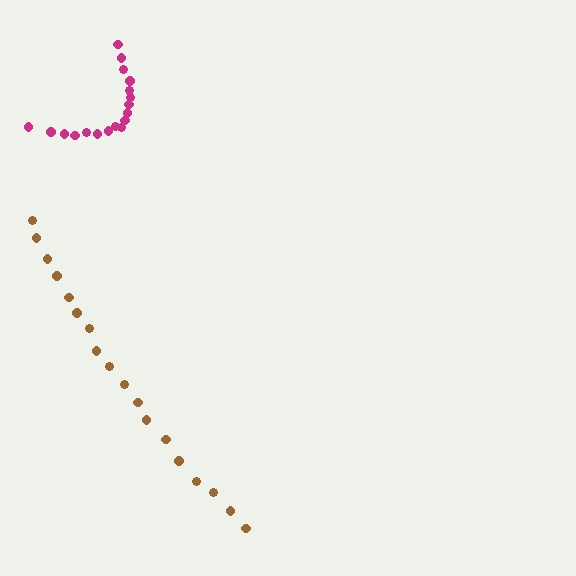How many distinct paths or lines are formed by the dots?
There are 2 distinct paths.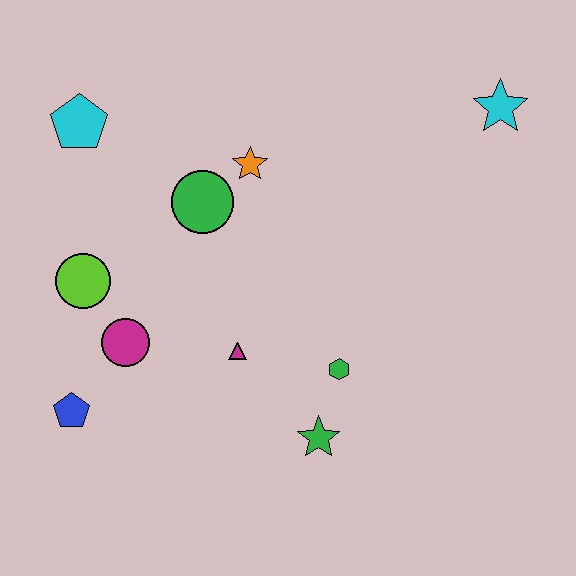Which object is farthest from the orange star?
The blue pentagon is farthest from the orange star.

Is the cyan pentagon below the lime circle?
No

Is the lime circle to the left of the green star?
Yes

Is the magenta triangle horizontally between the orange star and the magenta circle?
Yes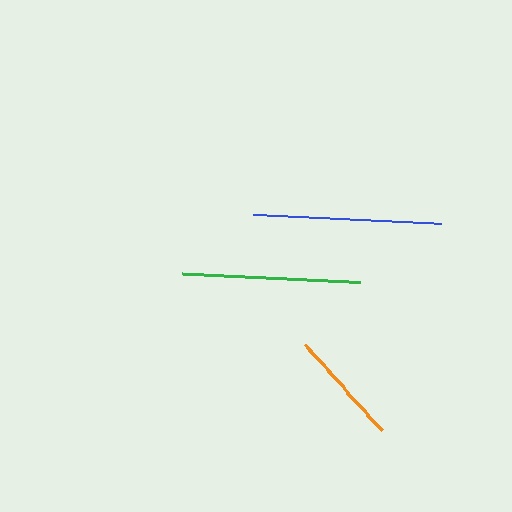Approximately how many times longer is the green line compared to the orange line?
The green line is approximately 1.5 times the length of the orange line.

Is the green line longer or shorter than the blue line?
The blue line is longer than the green line.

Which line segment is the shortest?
The orange line is the shortest at approximately 115 pixels.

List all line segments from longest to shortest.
From longest to shortest: blue, green, orange.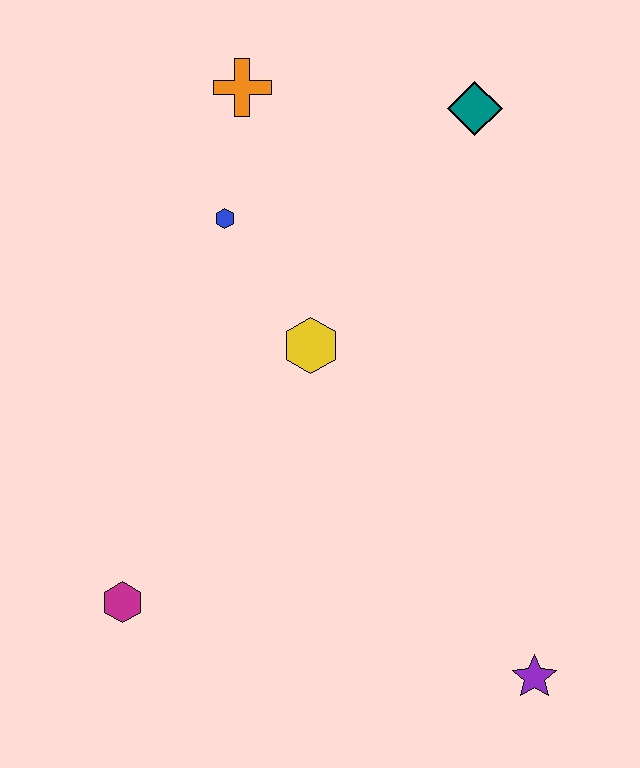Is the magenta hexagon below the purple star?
No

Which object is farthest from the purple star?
The orange cross is farthest from the purple star.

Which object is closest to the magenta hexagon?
The yellow hexagon is closest to the magenta hexagon.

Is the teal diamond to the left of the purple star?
Yes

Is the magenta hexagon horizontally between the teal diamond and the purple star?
No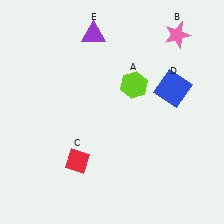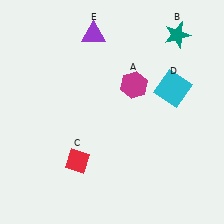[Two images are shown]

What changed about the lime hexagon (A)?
In Image 1, A is lime. In Image 2, it changed to magenta.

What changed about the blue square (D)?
In Image 1, D is blue. In Image 2, it changed to cyan.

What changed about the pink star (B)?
In Image 1, B is pink. In Image 2, it changed to teal.